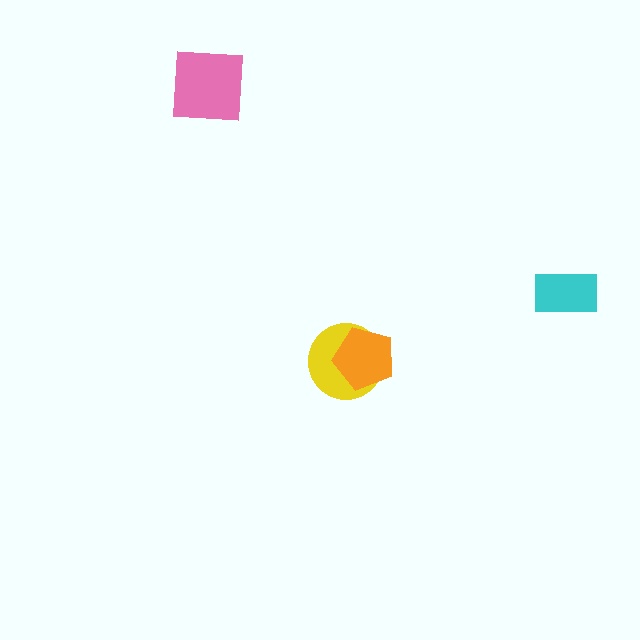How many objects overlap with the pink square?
0 objects overlap with the pink square.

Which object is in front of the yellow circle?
The orange pentagon is in front of the yellow circle.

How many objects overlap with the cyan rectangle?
0 objects overlap with the cyan rectangle.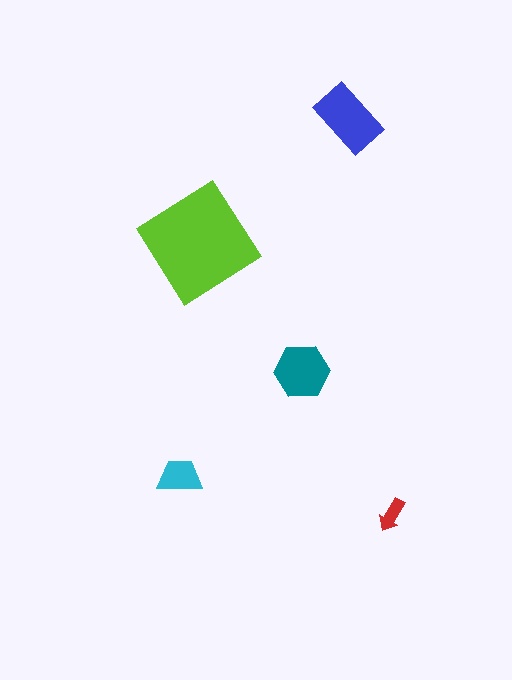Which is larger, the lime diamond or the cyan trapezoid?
The lime diamond.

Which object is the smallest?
The red arrow.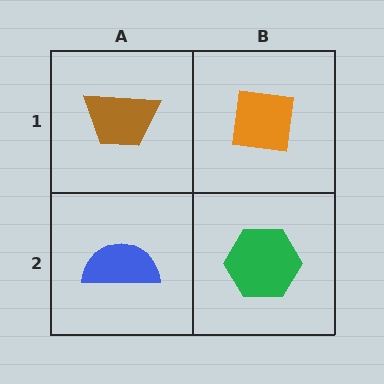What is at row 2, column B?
A green hexagon.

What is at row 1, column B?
An orange square.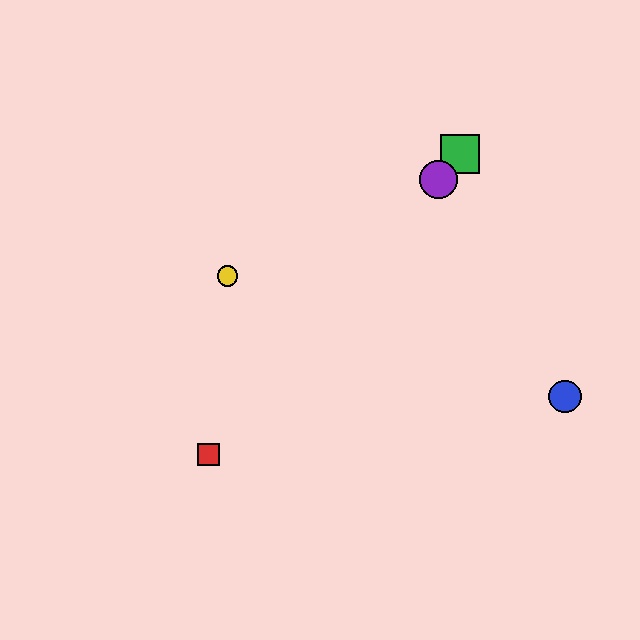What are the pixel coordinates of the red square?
The red square is at (208, 455).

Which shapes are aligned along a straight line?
The red square, the green square, the purple circle are aligned along a straight line.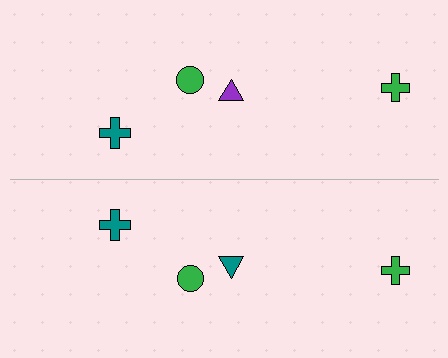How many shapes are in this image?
There are 8 shapes in this image.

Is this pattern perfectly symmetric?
No, the pattern is not perfectly symmetric. The teal triangle on the bottom side breaks the symmetry — its mirror counterpart is purple.